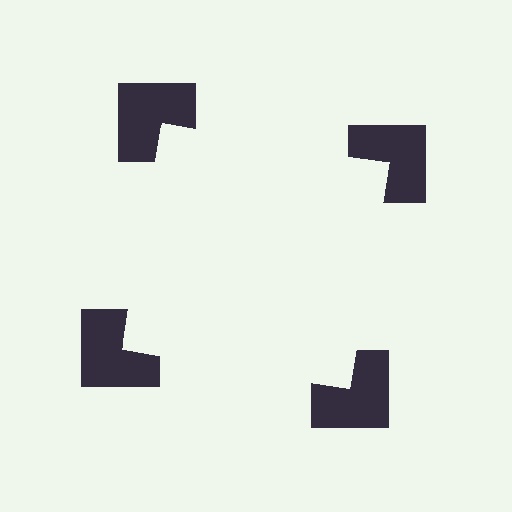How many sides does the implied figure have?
4 sides.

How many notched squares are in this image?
There are 4 — one at each vertex of the illusory square.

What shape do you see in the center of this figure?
An illusory square — its edges are inferred from the aligned wedge cuts in the notched squares, not physically drawn.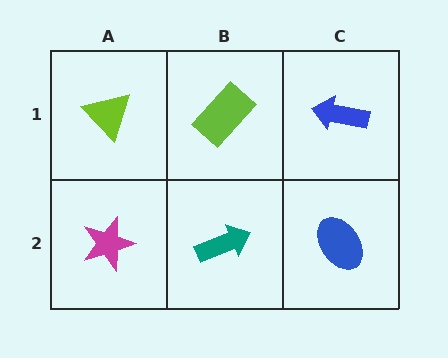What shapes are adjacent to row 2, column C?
A blue arrow (row 1, column C), a teal arrow (row 2, column B).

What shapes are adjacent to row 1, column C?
A blue ellipse (row 2, column C), a lime rectangle (row 1, column B).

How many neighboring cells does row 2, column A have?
2.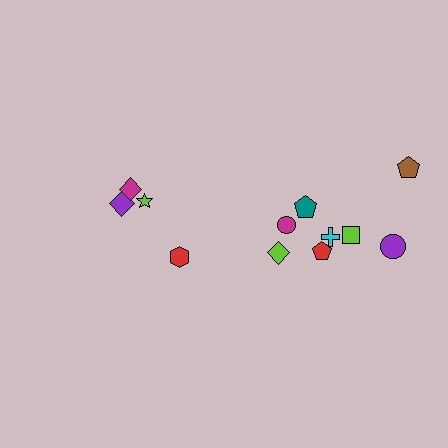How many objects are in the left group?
There are 4 objects.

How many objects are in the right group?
There are 8 objects.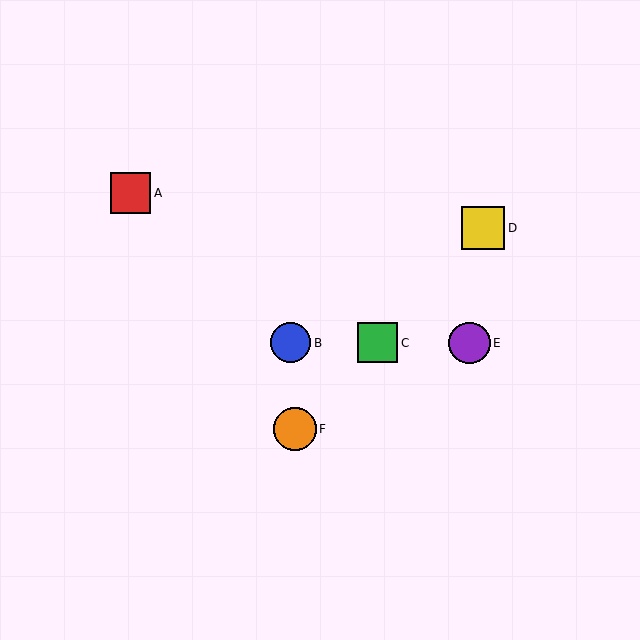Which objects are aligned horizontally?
Objects B, C, E are aligned horizontally.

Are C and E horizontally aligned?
Yes, both are at y≈343.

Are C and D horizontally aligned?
No, C is at y≈343 and D is at y≈228.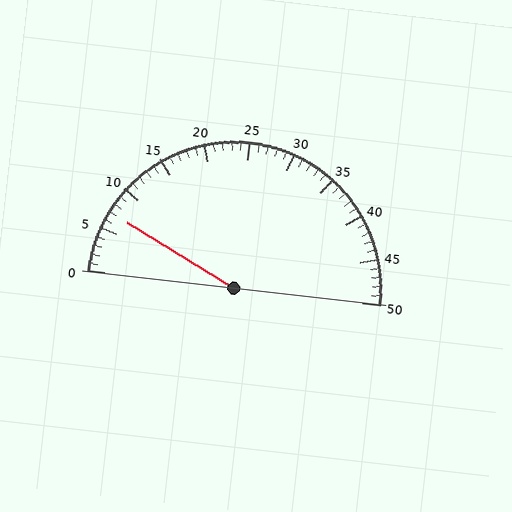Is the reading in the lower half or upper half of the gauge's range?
The reading is in the lower half of the range (0 to 50).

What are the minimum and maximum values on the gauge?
The gauge ranges from 0 to 50.